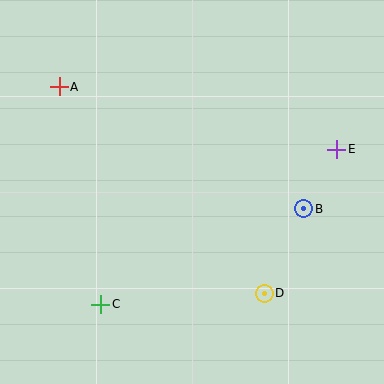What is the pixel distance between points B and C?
The distance between B and C is 224 pixels.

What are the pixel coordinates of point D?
Point D is at (264, 293).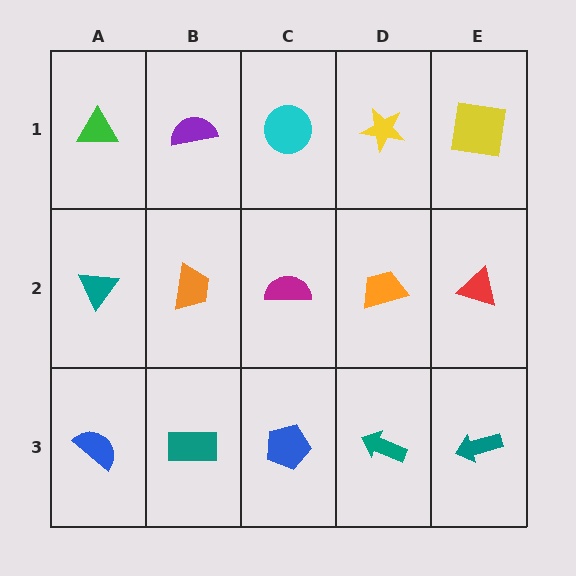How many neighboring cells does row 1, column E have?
2.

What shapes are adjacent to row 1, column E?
A red triangle (row 2, column E), a yellow star (row 1, column D).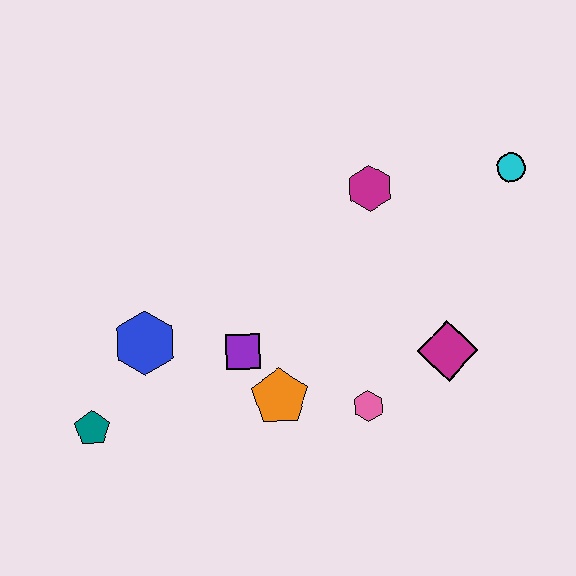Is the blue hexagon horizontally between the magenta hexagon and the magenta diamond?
No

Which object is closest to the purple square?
The orange pentagon is closest to the purple square.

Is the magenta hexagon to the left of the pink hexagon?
No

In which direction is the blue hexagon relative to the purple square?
The blue hexagon is to the left of the purple square.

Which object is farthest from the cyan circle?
The teal pentagon is farthest from the cyan circle.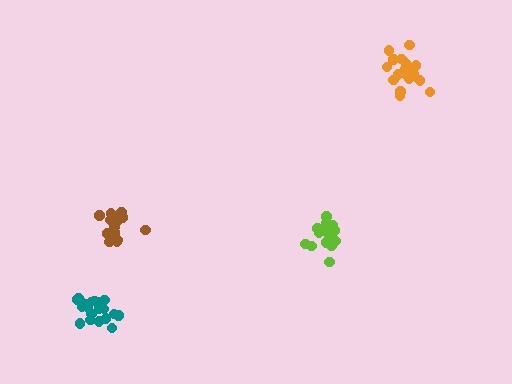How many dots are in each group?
Group 1: 15 dots, Group 2: 16 dots, Group 3: 20 dots, Group 4: 21 dots (72 total).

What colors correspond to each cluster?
The clusters are colored: lime, brown, teal, orange.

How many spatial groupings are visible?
There are 4 spatial groupings.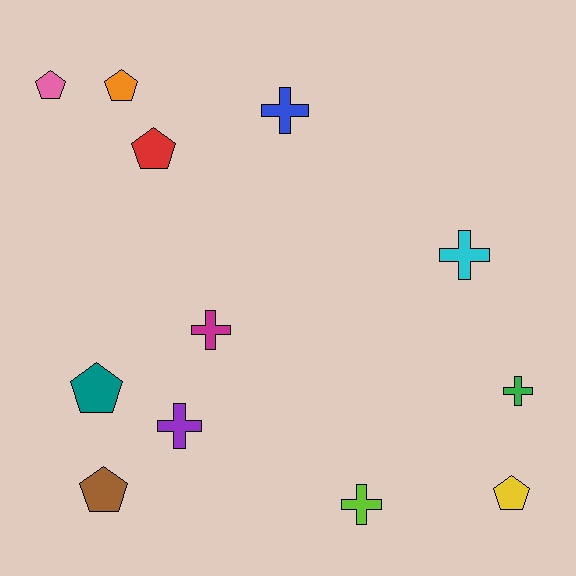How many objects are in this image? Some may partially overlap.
There are 12 objects.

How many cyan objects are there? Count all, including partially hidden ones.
There is 1 cyan object.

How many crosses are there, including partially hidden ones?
There are 6 crosses.